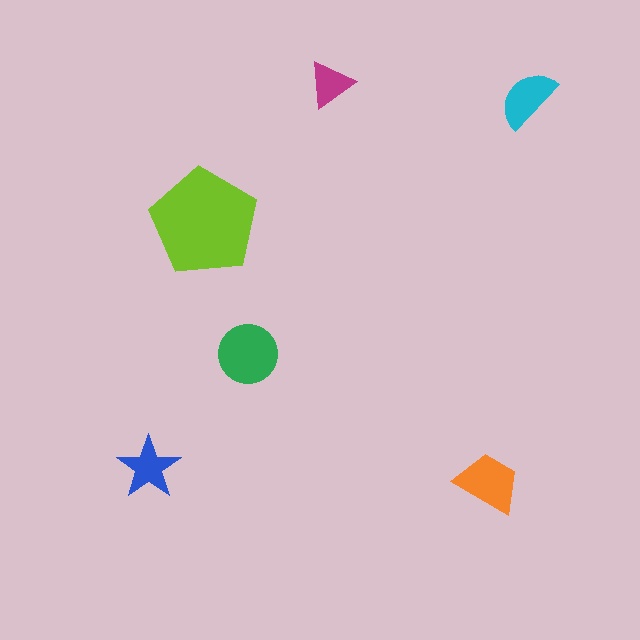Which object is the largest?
The lime pentagon.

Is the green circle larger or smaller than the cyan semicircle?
Larger.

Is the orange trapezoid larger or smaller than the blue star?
Larger.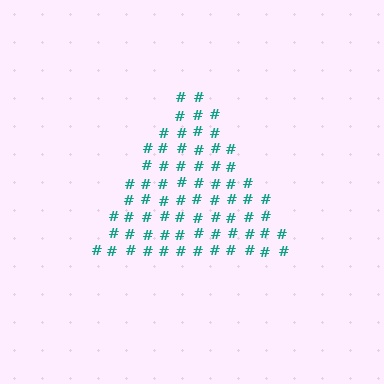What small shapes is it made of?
It is made of small hash symbols.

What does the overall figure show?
The overall figure shows a triangle.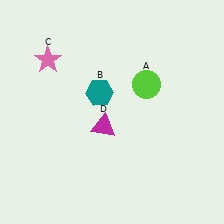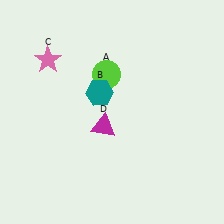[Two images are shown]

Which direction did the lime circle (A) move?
The lime circle (A) moved left.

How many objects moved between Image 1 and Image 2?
1 object moved between the two images.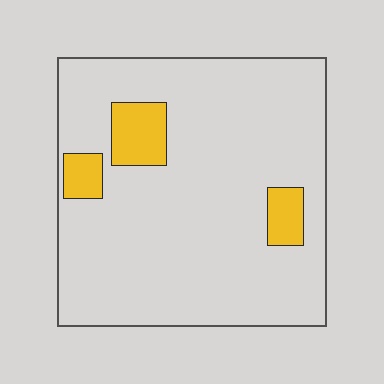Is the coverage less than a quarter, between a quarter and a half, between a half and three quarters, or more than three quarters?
Less than a quarter.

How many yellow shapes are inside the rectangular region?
3.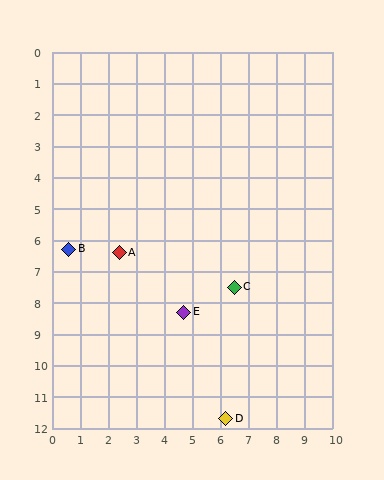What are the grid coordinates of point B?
Point B is at approximately (0.6, 6.3).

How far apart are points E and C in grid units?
Points E and C are about 2.0 grid units apart.